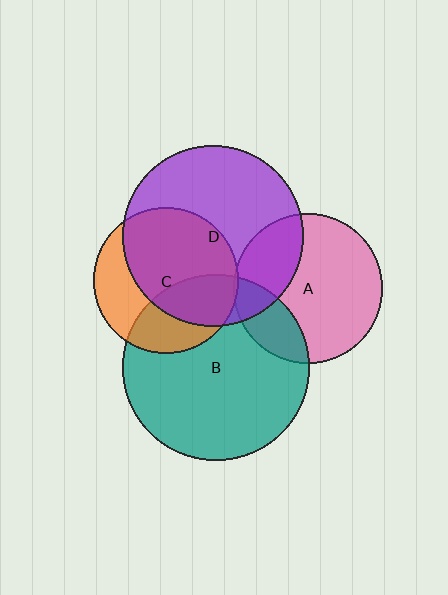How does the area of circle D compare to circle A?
Approximately 1.5 times.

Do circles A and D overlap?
Yes.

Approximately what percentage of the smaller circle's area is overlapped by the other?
Approximately 30%.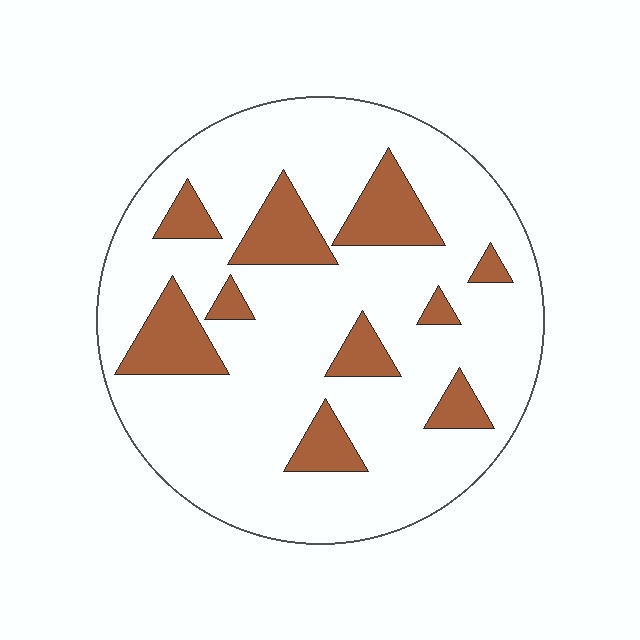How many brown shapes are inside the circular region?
10.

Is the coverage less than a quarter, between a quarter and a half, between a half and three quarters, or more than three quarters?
Less than a quarter.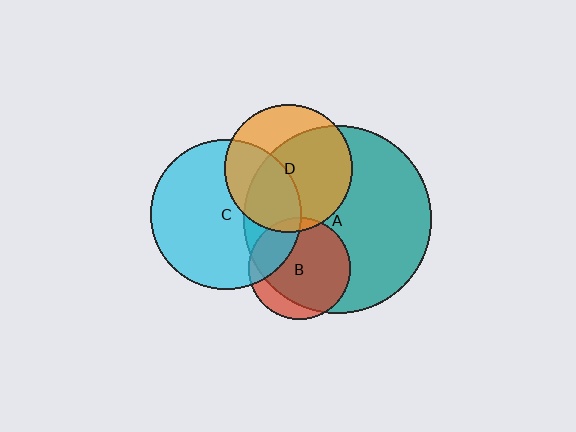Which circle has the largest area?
Circle A (teal).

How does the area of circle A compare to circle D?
Approximately 2.2 times.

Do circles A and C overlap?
Yes.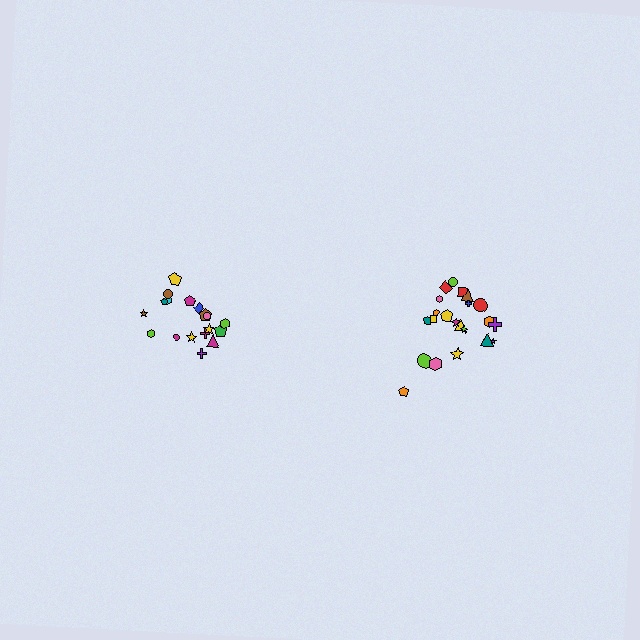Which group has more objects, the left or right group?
The right group.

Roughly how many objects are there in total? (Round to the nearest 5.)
Roughly 40 objects in total.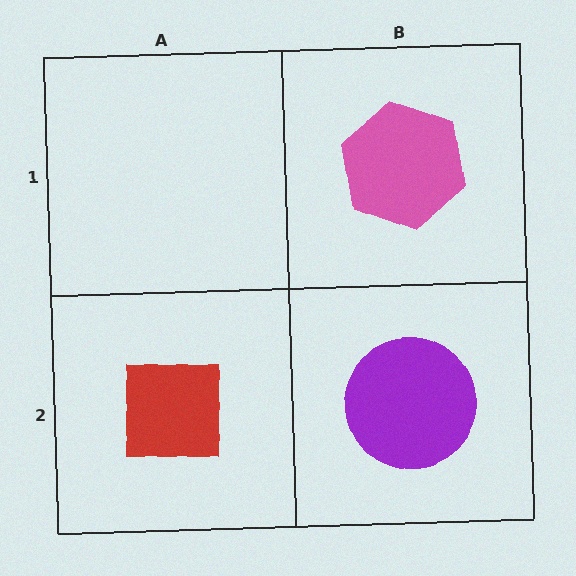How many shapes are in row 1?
1 shape.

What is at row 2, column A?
A red square.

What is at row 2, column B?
A purple circle.